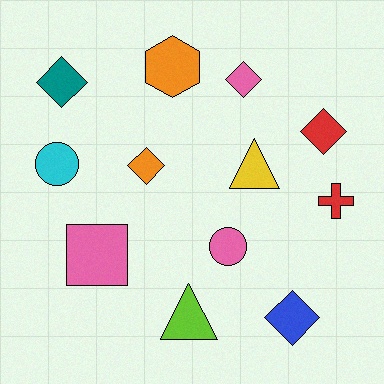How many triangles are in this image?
There are 2 triangles.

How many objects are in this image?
There are 12 objects.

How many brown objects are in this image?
There are no brown objects.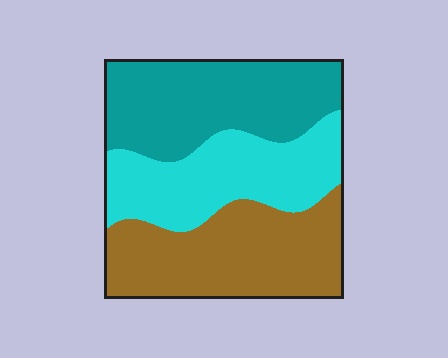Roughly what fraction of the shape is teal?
Teal takes up about one third (1/3) of the shape.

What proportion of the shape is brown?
Brown covers roughly 35% of the shape.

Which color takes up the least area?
Cyan, at roughly 30%.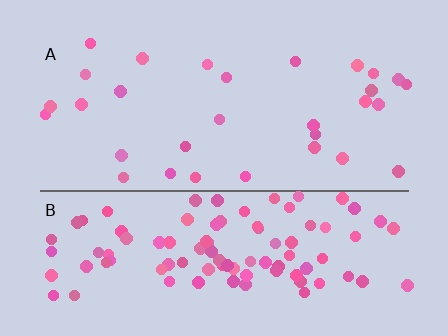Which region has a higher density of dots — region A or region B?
B (the bottom).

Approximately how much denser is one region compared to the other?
Approximately 3.4× — region B over region A.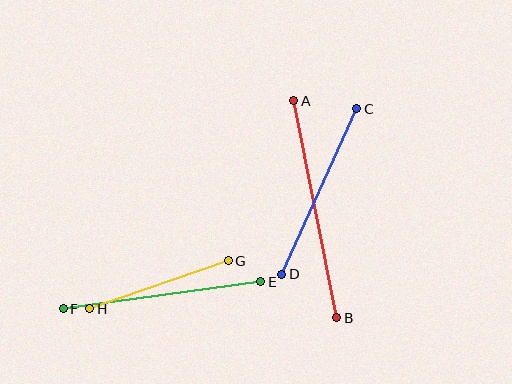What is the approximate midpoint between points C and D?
The midpoint is at approximately (319, 191) pixels.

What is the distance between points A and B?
The distance is approximately 221 pixels.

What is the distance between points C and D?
The distance is approximately 182 pixels.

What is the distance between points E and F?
The distance is approximately 199 pixels.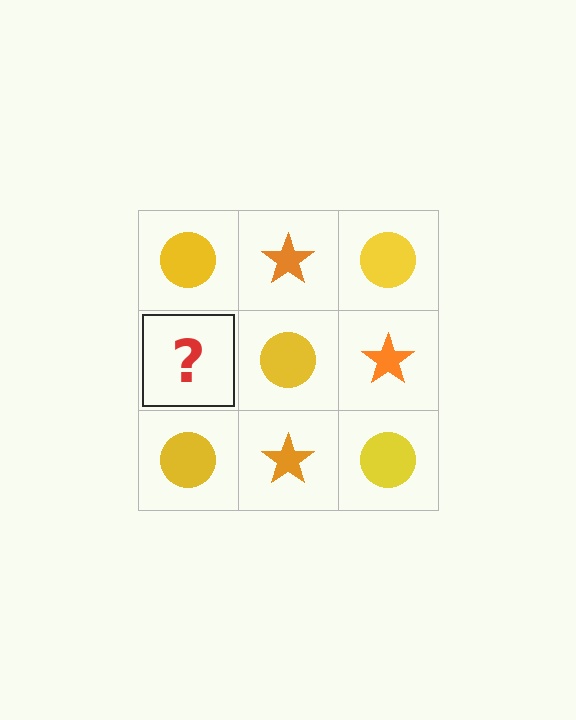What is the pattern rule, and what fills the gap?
The rule is that it alternates yellow circle and orange star in a checkerboard pattern. The gap should be filled with an orange star.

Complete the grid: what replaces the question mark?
The question mark should be replaced with an orange star.